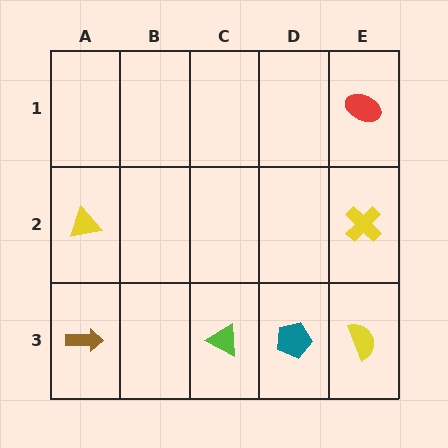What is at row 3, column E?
A yellow semicircle.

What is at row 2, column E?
A yellow cross.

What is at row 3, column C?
A lime triangle.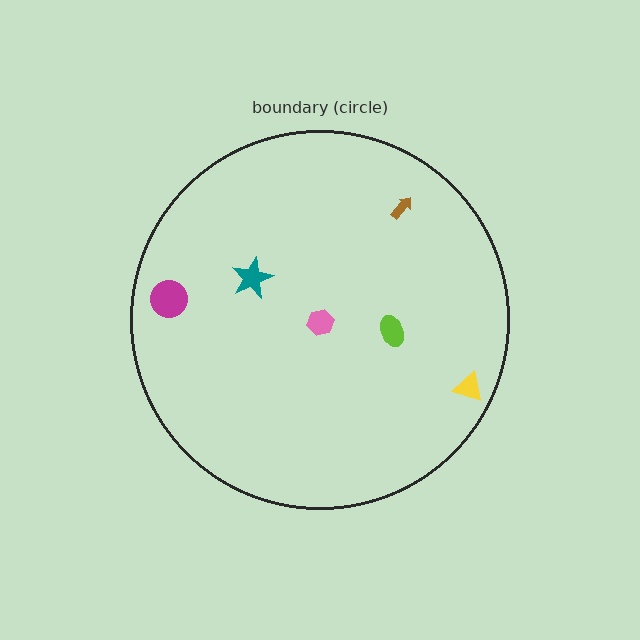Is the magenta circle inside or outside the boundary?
Inside.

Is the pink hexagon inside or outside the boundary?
Inside.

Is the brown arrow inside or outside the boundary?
Inside.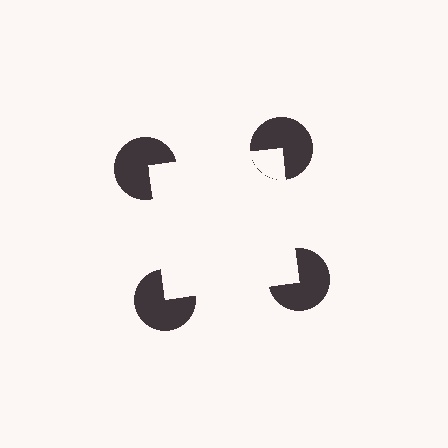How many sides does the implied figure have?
4 sides.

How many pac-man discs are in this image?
There are 4 — one at each vertex of the illusory square.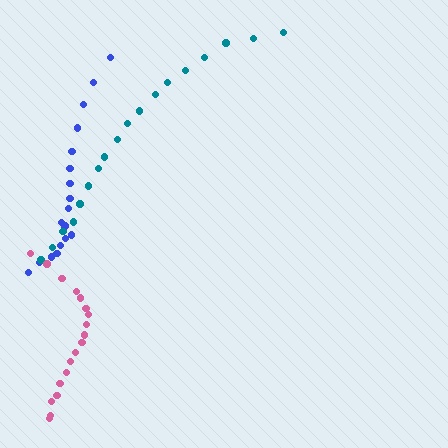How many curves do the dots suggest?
There are 3 distinct paths.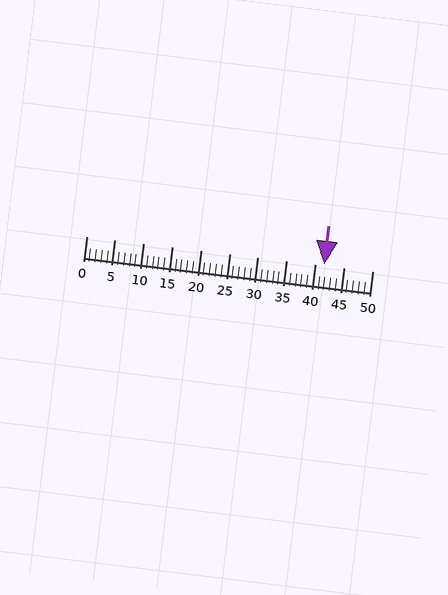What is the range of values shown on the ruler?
The ruler shows values from 0 to 50.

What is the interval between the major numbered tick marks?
The major tick marks are spaced 5 units apart.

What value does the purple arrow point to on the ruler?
The purple arrow points to approximately 42.